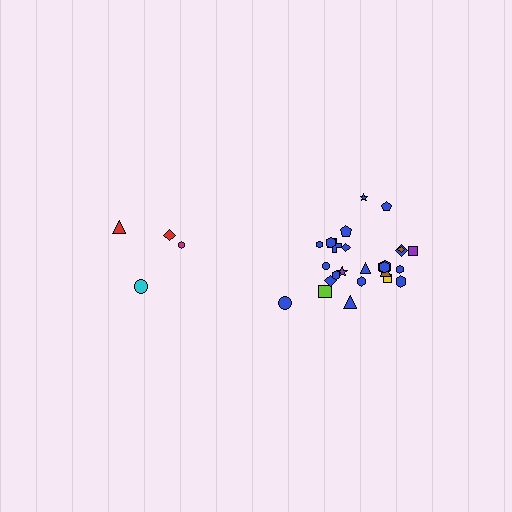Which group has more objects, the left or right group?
The right group.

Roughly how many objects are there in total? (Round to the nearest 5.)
Roughly 30 objects in total.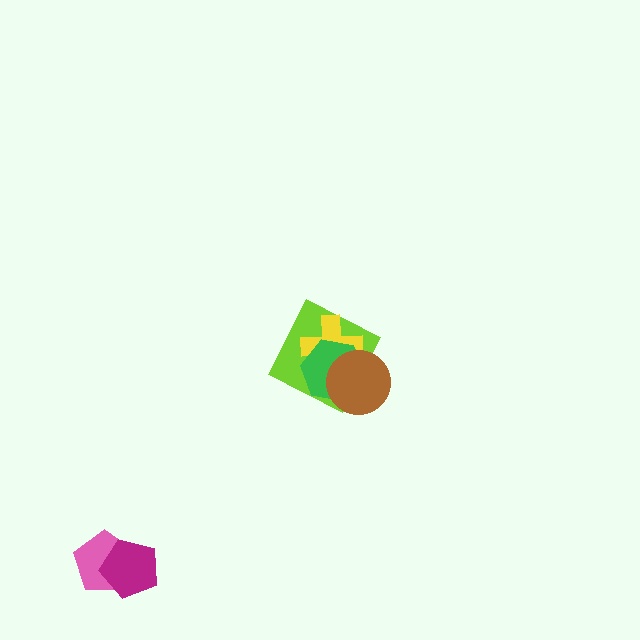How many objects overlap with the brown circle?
3 objects overlap with the brown circle.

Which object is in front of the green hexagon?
The brown circle is in front of the green hexagon.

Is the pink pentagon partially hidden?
Yes, it is partially covered by another shape.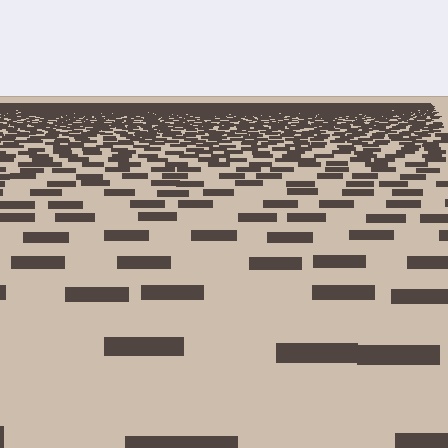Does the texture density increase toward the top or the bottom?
Density increases toward the top.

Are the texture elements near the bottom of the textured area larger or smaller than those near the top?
Larger. Near the bottom, elements are closer to the viewer and appear at a bigger on-screen size.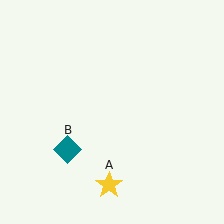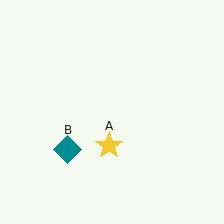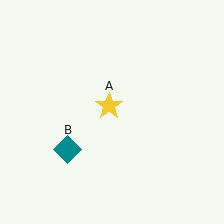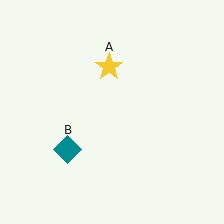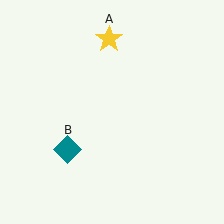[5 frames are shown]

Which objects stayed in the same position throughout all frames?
Teal diamond (object B) remained stationary.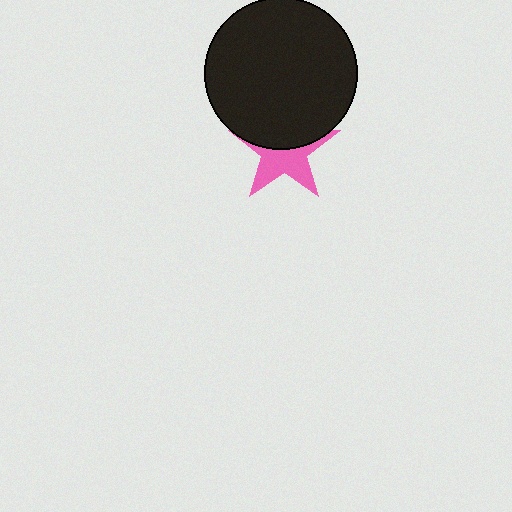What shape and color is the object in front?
The object in front is a black circle.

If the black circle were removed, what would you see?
You would see the complete pink star.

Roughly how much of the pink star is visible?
About half of it is visible (roughly 52%).